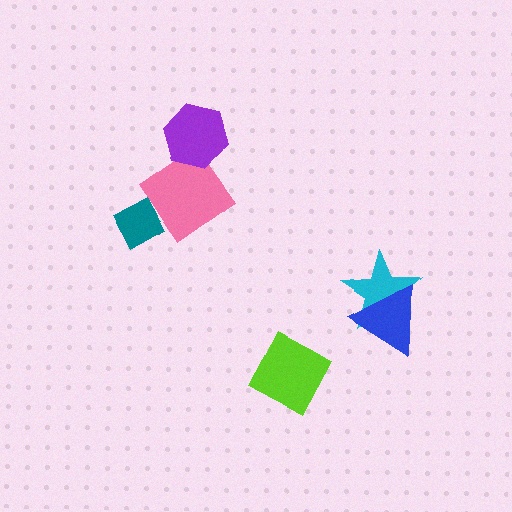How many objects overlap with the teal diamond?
1 object overlaps with the teal diamond.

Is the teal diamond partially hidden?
Yes, it is partially covered by another shape.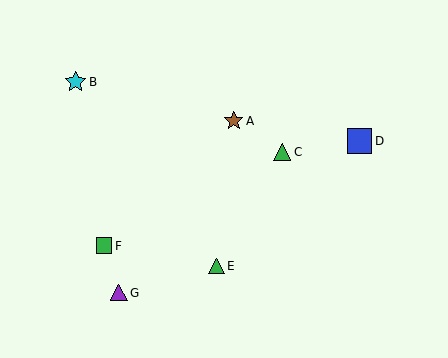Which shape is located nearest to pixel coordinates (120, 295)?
The purple triangle (labeled G) at (119, 293) is nearest to that location.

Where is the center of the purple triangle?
The center of the purple triangle is at (119, 293).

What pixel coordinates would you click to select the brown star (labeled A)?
Click at (234, 121) to select the brown star A.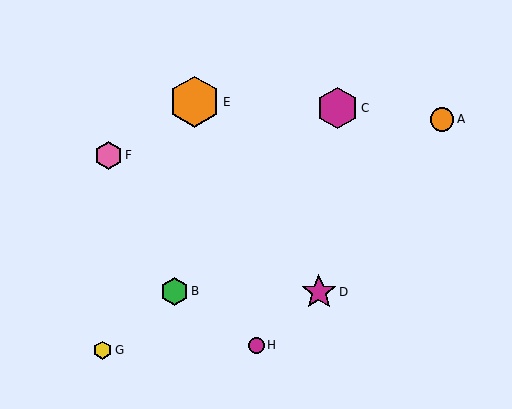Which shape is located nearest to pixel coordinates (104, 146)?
The pink hexagon (labeled F) at (108, 155) is nearest to that location.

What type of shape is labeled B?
Shape B is a green hexagon.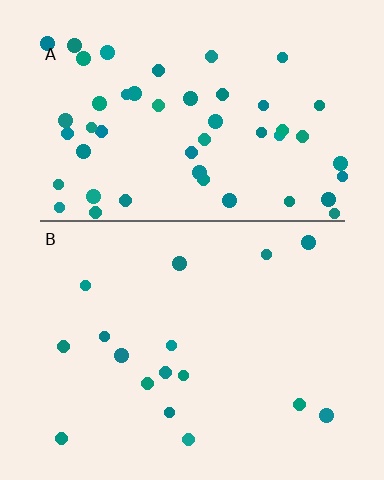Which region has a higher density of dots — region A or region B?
A (the top).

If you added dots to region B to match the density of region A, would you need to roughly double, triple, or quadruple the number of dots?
Approximately triple.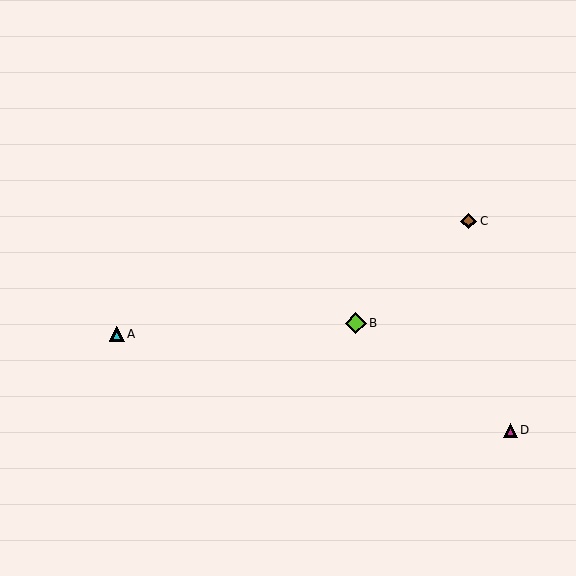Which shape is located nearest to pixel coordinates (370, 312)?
The lime diamond (labeled B) at (356, 323) is nearest to that location.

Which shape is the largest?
The lime diamond (labeled B) is the largest.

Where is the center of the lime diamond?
The center of the lime diamond is at (356, 323).